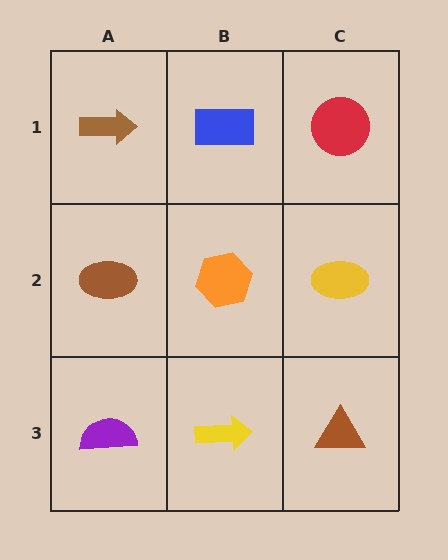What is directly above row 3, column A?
A brown ellipse.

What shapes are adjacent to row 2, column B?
A blue rectangle (row 1, column B), a yellow arrow (row 3, column B), a brown ellipse (row 2, column A), a yellow ellipse (row 2, column C).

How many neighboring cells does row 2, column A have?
3.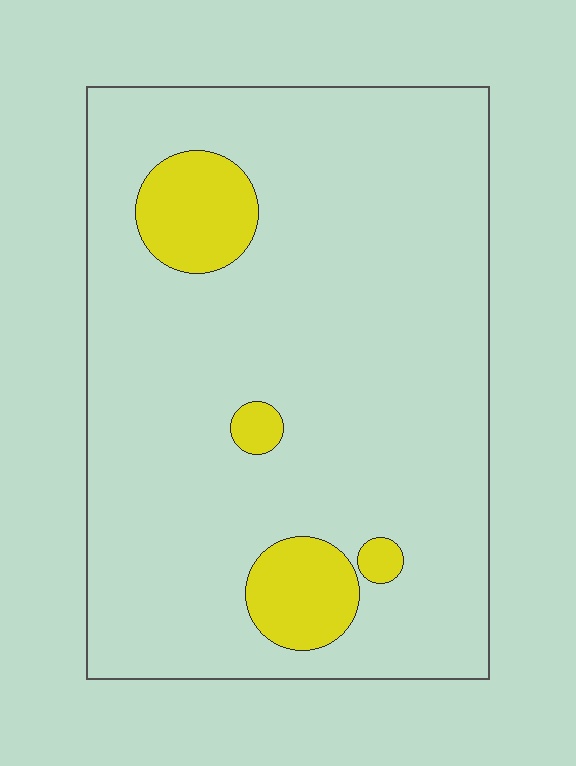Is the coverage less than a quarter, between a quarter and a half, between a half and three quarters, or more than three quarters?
Less than a quarter.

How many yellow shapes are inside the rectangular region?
4.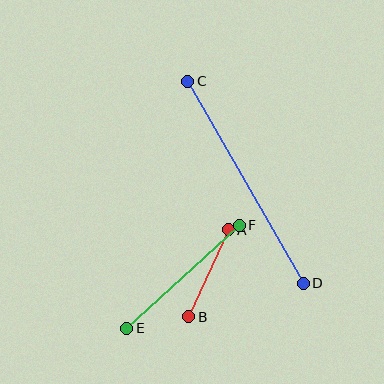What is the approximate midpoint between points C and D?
The midpoint is at approximately (246, 182) pixels.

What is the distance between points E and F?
The distance is approximately 152 pixels.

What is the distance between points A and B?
The distance is approximately 96 pixels.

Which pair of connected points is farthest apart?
Points C and D are farthest apart.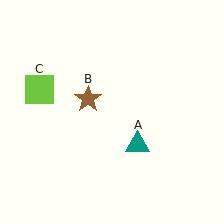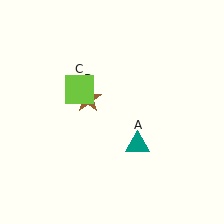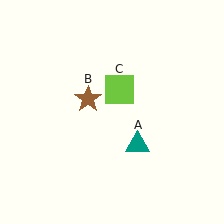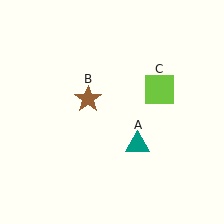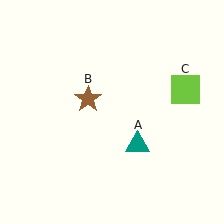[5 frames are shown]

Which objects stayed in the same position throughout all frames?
Teal triangle (object A) and brown star (object B) remained stationary.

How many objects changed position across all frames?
1 object changed position: lime square (object C).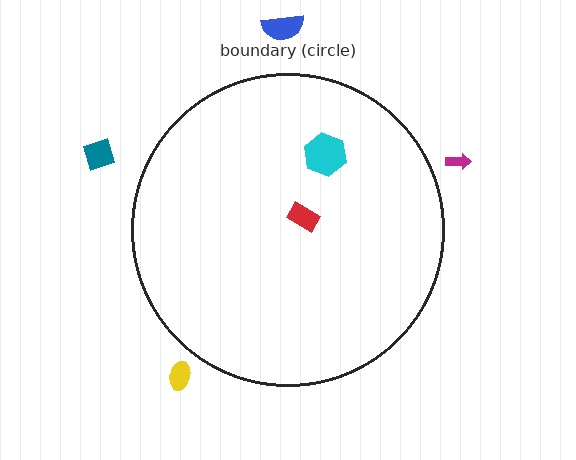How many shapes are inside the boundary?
2 inside, 4 outside.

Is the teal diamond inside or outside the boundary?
Outside.